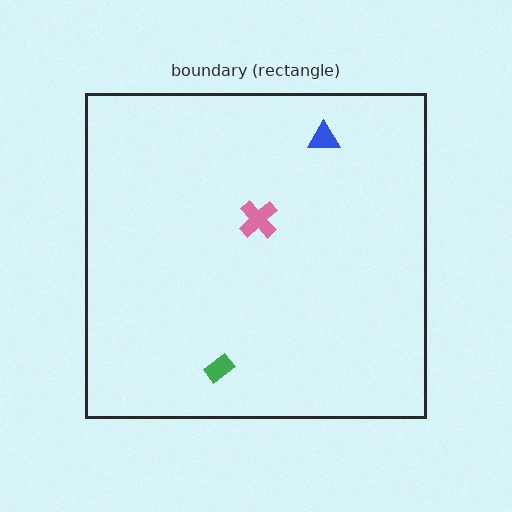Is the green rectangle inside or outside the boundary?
Inside.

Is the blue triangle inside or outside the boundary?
Inside.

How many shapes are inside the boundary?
3 inside, 0 outside.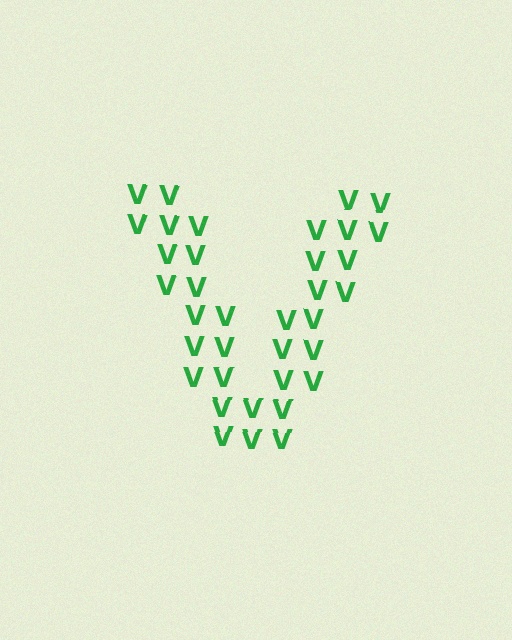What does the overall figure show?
The overall figure shows the letter V.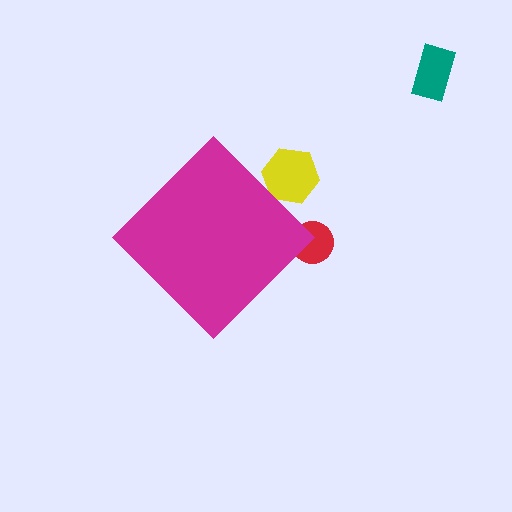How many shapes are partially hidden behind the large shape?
2 shapes are partially hidden.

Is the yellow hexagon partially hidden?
Yes, the yellow hexagon is partially hidden behind the magenta diamond.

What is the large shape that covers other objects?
A magenta diamond.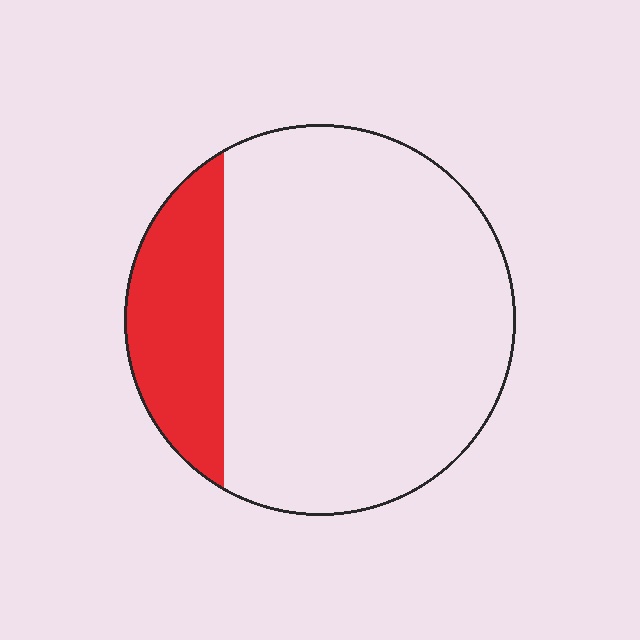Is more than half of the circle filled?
No.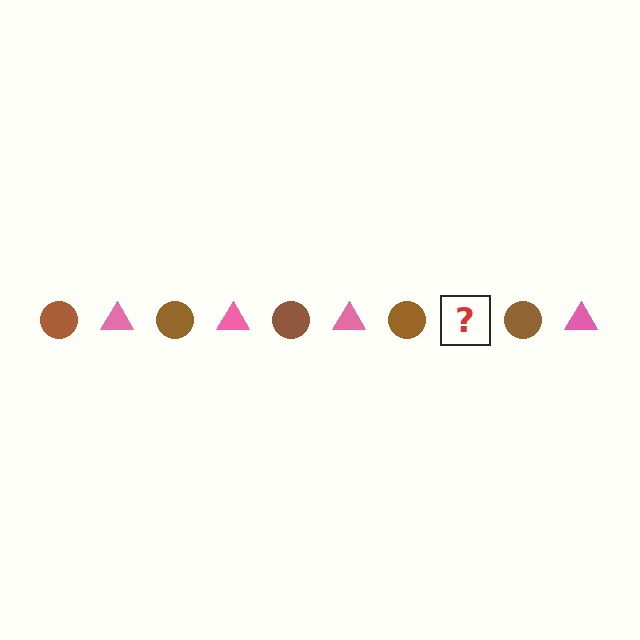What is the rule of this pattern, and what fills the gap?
The rule is that the pattern alternates between brown circle and pink triangle. The gap should be filled with a pink triangle.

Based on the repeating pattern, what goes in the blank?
The blank should be a pink triangle.